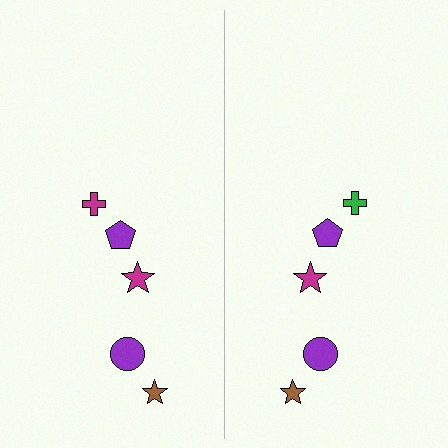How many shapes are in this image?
There are 10 shapes in this image.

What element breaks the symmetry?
The green cross on the right side breaks the symmetry — its mirror counterpart is magenta.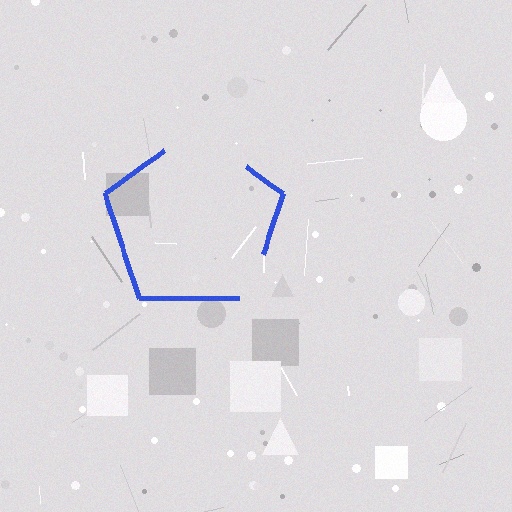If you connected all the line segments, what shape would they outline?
They would outline a pentagon.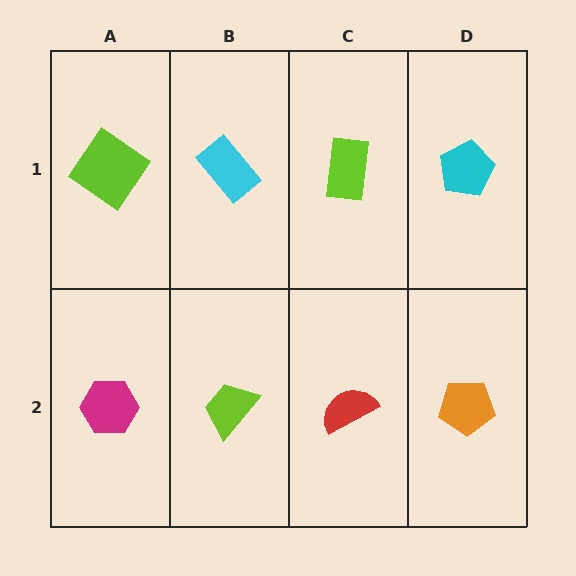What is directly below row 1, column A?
A magenta hexagon.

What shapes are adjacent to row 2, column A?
A lime diamond (row 1, column A), a lime trapezoid (row 2, column B).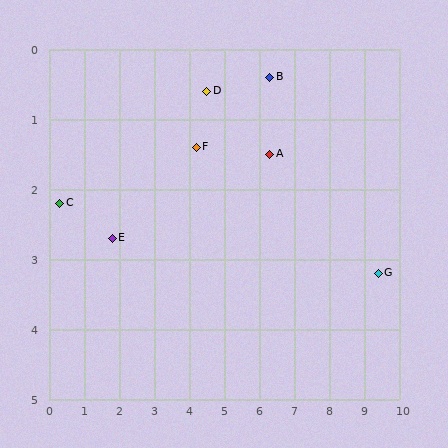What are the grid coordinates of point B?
Point B is at approximately (6.3, 0.4).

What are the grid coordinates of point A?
Point A is at approximately (6.3, 1.5).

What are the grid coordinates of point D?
Point D is at approximately (4.5, 0.6).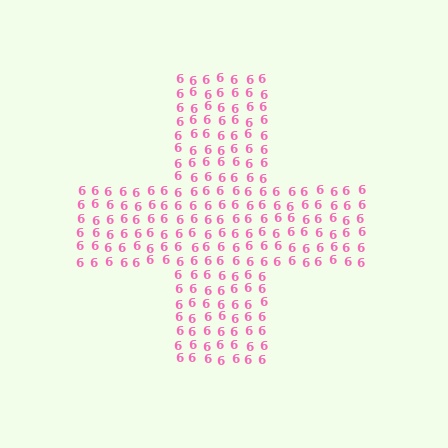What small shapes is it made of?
It is made of small digit 6's.